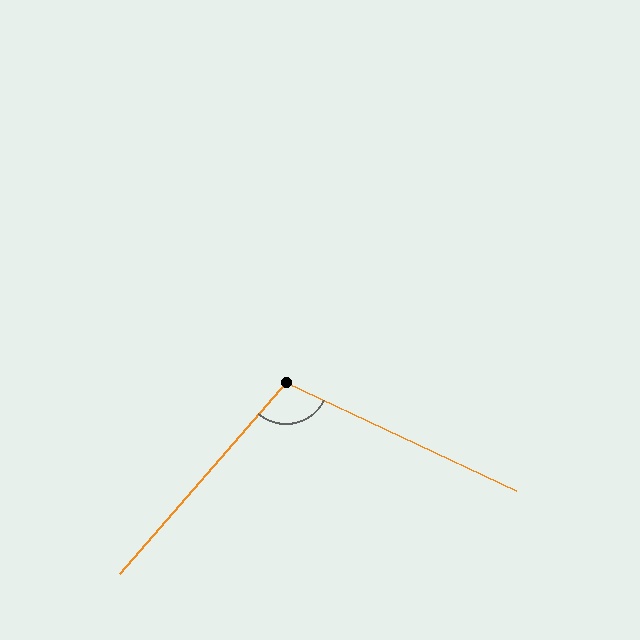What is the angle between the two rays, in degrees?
Approximately 106 degrees.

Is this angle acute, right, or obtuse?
It is obtuse.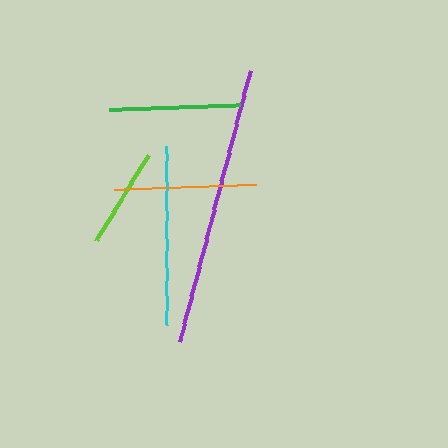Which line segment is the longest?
The purple line is the longest at approximately 280 pixels.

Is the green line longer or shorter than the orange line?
The orange line is longer than the green line.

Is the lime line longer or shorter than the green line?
The green line is longer than the lime line.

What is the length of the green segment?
The green segment is approximately 131 pixels long.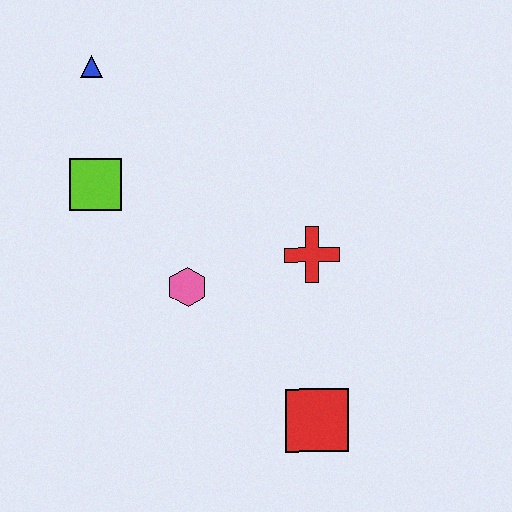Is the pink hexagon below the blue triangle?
Yes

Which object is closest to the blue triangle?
The lime square is closest to the blue triangle.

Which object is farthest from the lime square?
The red square is farthest from the lime square.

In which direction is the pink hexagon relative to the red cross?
The pink hexagon is to the left of the red cross.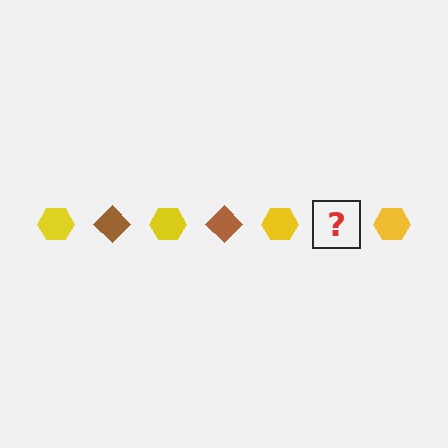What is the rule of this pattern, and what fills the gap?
The rule is that the pattern alternates between yellow hexagon and brown diamond. The gap should be filled with a brown diamond.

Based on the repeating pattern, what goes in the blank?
The blank should be a brown diamond.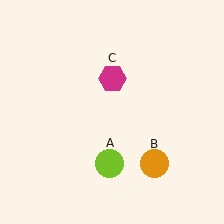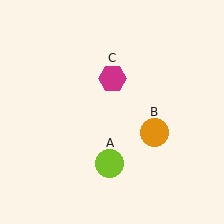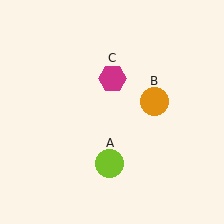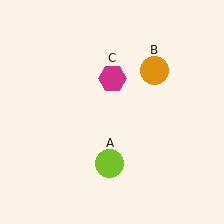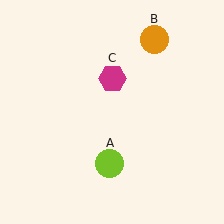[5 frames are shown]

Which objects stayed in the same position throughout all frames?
Lime circle (object A) and magenta hexagon (object C) remained stationary.